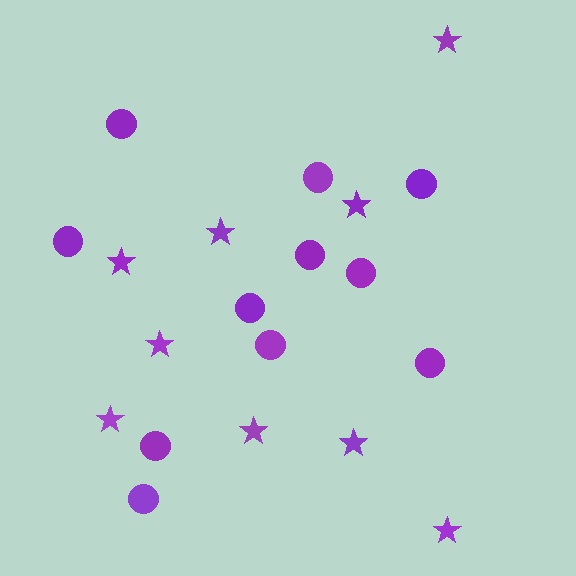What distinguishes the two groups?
There are 2 groups: one group of stars (9) and one group of circles (11).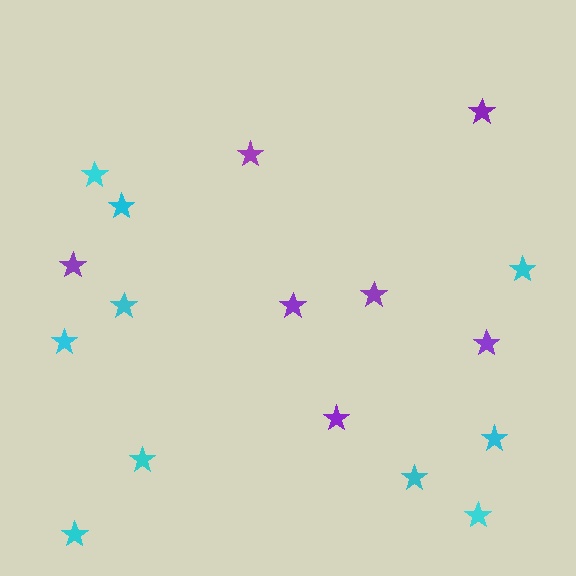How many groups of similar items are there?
There are 2 groups: one group of cyan stars (10) and one group of purple stars (7).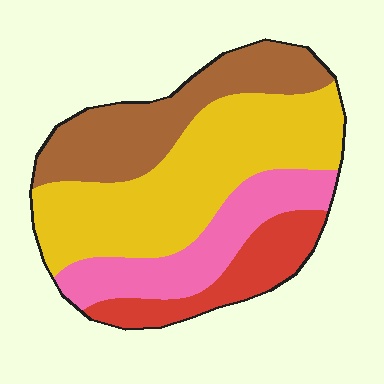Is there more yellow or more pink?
Yellow.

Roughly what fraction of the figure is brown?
Brown takes up about one quarter (1/4) of the figure.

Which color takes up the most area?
Yellow, at roughly 40%.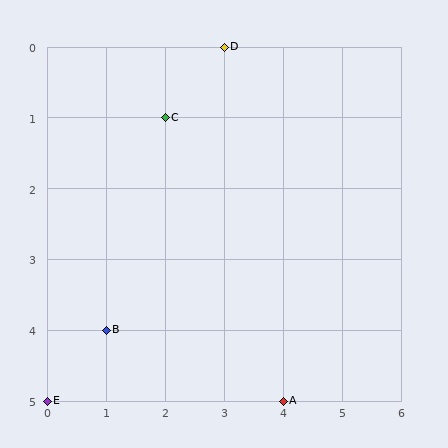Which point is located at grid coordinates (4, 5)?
Point A is at (4, 5).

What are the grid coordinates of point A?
Point A is at grid coordinates (4, 5).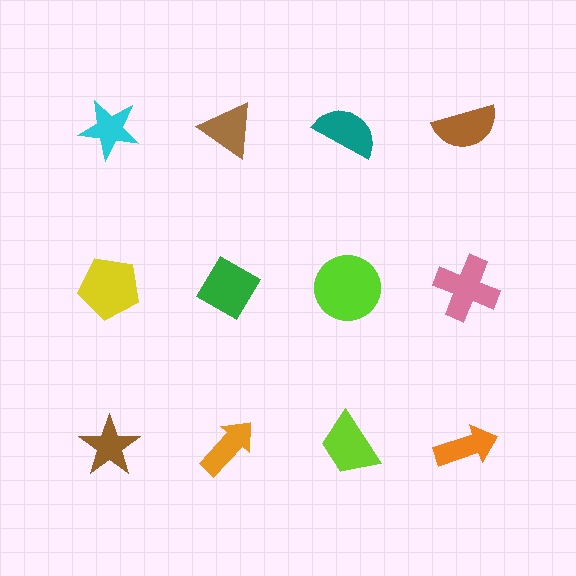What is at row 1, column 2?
A brown triangle.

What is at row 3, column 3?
A lime trapezoid.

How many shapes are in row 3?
4 shapes.